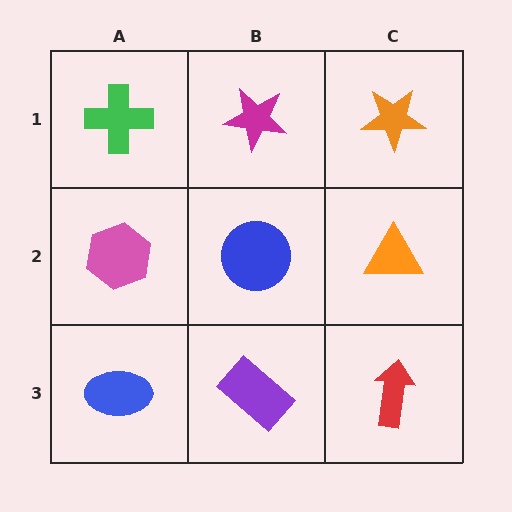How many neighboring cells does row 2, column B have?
4.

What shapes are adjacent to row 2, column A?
A green cross (row 1, column A), a blue ellipse (row 3, column A), a blue circle (row 2, column B).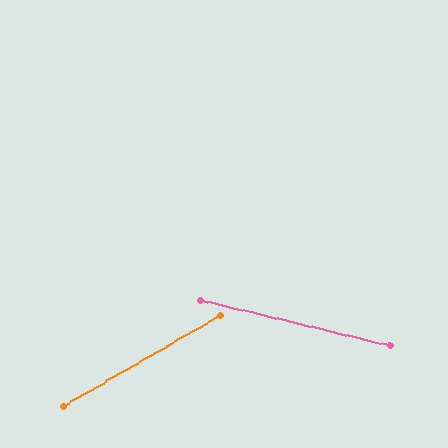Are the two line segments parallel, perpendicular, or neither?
Neither parallel nor perpendicular — they differ by about 44°.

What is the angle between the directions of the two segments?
Approximately 44 degrees.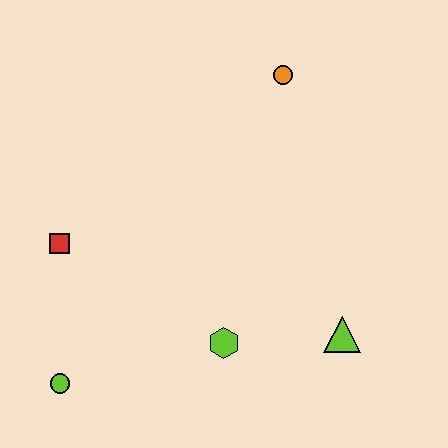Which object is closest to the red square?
The lime circle is closest to the red square.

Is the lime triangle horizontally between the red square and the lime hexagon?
No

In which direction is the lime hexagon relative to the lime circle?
The lime hexagon is to the right of the lime circle.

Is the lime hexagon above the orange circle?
No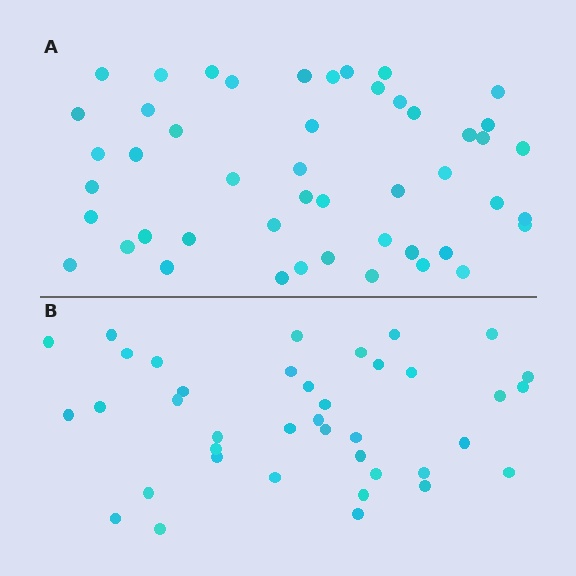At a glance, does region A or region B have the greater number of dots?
Region A (the top region) has more dots.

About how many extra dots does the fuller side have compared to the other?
Region A has roughly 8 or so more dots than region B.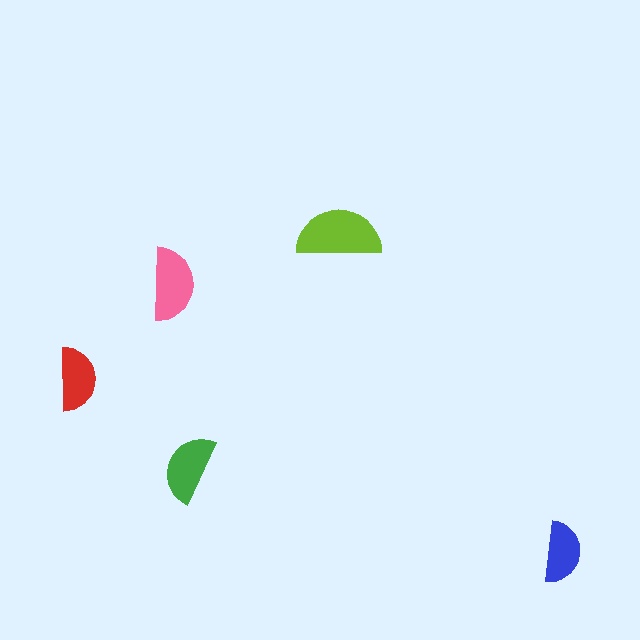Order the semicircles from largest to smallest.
the lime one, the pink one, the green one, the red one, the blue one.